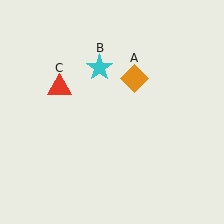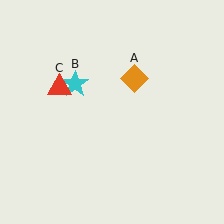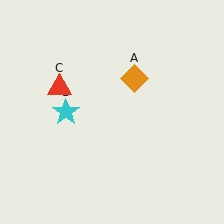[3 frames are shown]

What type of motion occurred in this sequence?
The cyan star (object B) rotated counterclockwise around the center of the scene.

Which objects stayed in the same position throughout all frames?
Orange diamond (object A) and red triangle (object C) remained stationary.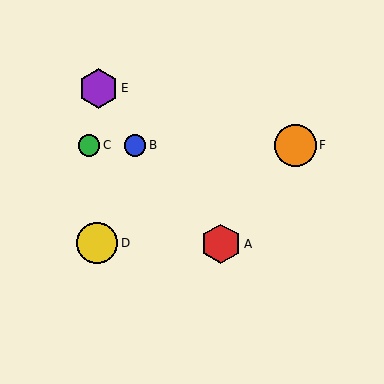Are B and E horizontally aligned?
No, B is at y≈145 and E is at y≈88.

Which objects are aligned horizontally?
Objects B, C, F are aligned horizontally.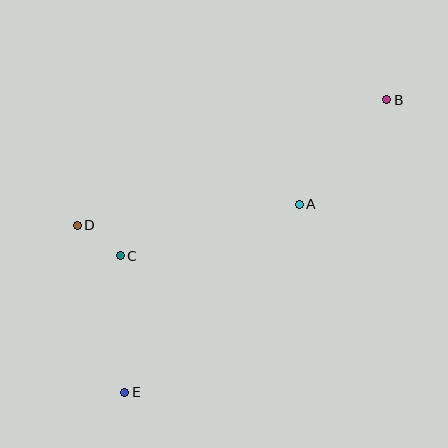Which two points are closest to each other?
Points C and D are closest to each other.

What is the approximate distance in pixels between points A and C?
The distance between A and C is approximately 186 pixels.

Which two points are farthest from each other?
Points B and E are farthest from each other.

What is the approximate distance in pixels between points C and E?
The distance between C and E is approximately 137 pixels.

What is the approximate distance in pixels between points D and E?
The distance between D and E is approximately 173 pixels.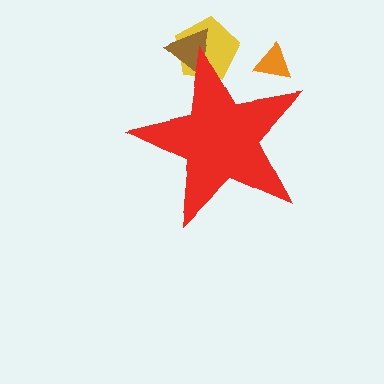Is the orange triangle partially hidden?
Yes, the orange triangle is partially hidden behind the red star.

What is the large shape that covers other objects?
A red star.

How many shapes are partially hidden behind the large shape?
3 shapes are partially hidden.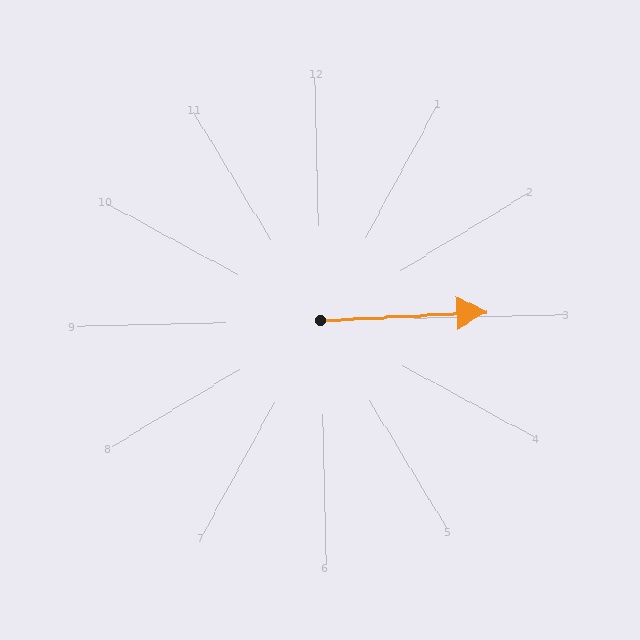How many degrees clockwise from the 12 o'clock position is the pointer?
Approximately 88 degrees.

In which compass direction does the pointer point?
East.